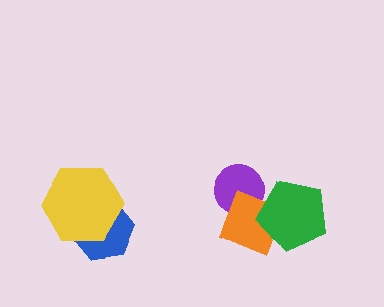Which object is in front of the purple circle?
The orange diamond is in front of the purple circle.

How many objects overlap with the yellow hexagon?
1 object overlaps with the yellow hexagon.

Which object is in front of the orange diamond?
The green pentagon is in front of the orange diamond.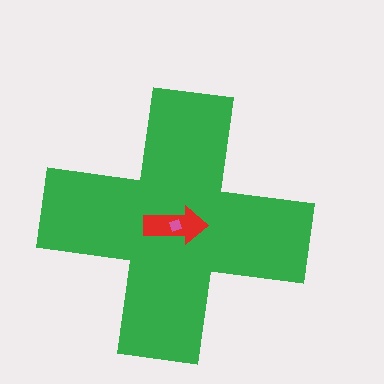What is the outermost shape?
The green cross.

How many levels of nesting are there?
3.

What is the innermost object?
The pink diamond.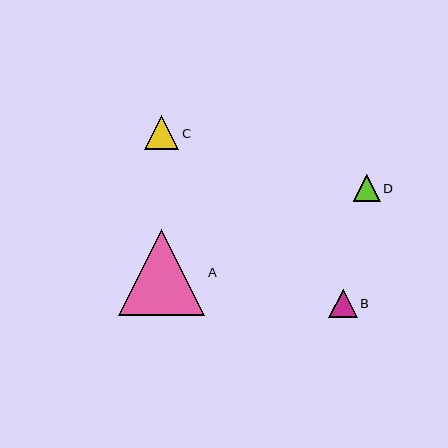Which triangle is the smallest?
Triangle D is the smallest with a size of approximately 27 pixels.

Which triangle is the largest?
Triangle A is the largest with a size of approximately 87 pixels.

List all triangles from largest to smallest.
From largest to smallest: A, C, B, D.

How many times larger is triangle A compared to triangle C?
Triangle A is approximately 2.6 times the size of triangle C.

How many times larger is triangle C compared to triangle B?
Triangle C is approximately 1.2 times the size of triangle B.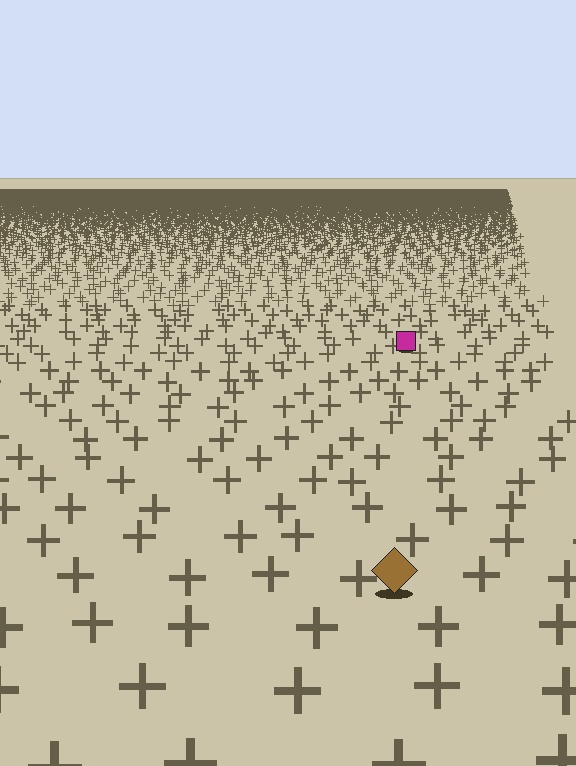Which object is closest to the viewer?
The brown diamond is closest. The texture marks near it are larger and more spread out.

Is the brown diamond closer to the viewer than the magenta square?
Yes. The brown diamond is closer — you can tell from the texture gradient: the ground texture is coarser near it.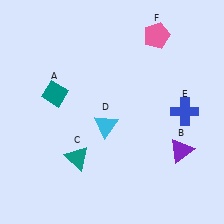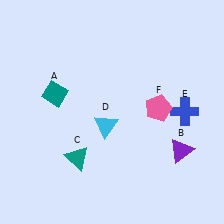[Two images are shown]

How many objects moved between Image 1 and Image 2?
1 object moved between the two images.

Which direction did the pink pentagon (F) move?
The pink pentagon (F) moved down.